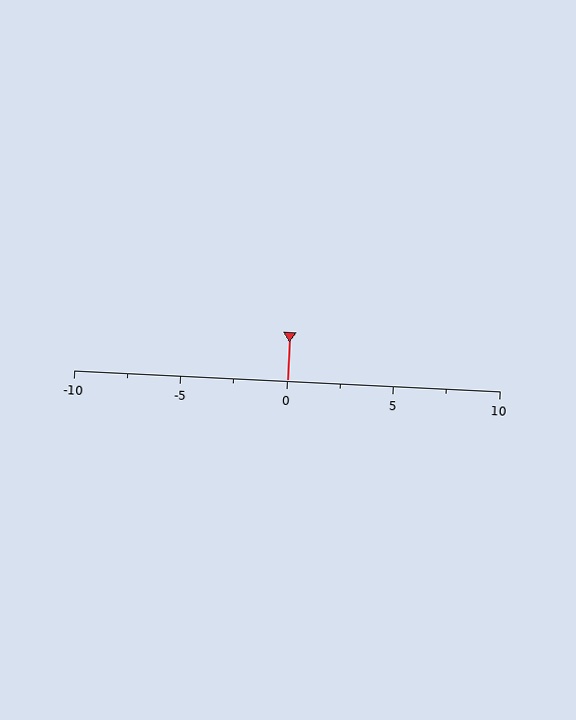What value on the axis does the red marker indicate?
The marker indicates approximately 0.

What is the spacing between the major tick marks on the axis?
The major ticks are spaced 5 apart.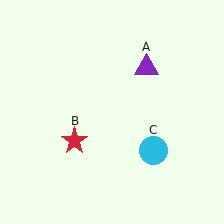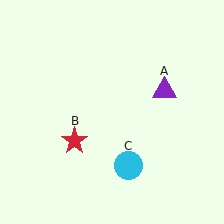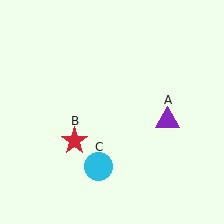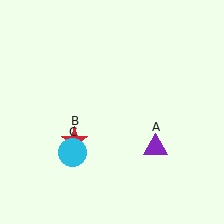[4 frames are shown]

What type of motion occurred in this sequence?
The purple triangle (object A), cyan circle (object C) rotated clockwise around the center of the scene.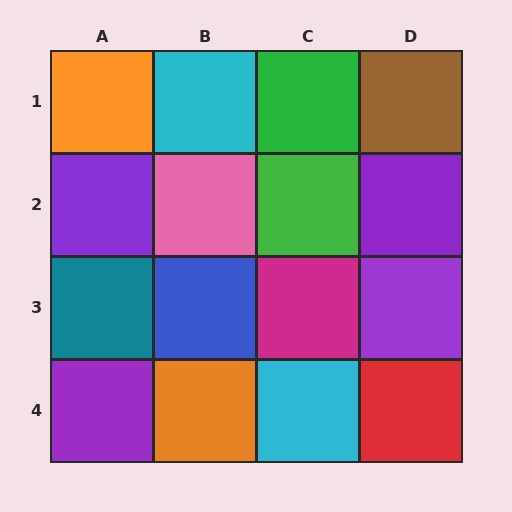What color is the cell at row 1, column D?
Brown.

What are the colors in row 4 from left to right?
Purple, orange, cyan, red.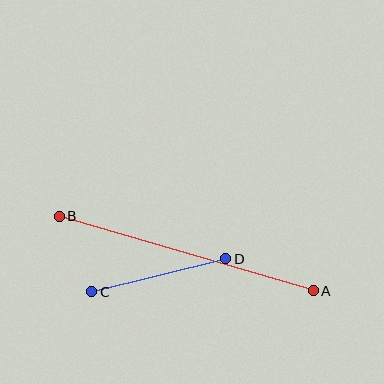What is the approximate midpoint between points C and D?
The midpoint is at approximately (159, 275) pixels.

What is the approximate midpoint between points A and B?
The midpoint is at approximately (186, 253) pixels.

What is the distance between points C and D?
The distance is approximately 138 pixels.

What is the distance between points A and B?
The distance is approximately 264 pixels.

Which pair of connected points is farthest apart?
Points A and B are farthest apart.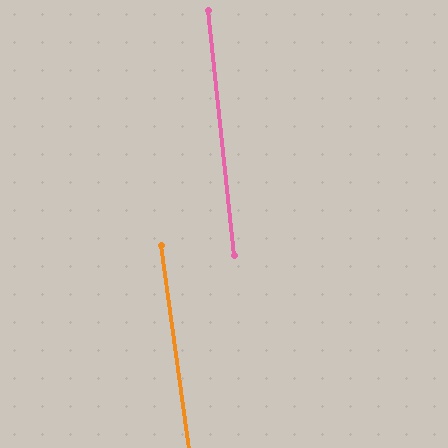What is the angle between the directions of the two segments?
Approximately 2 degrees.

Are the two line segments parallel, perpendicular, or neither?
Parallel — their directions differ by only 1.9°.